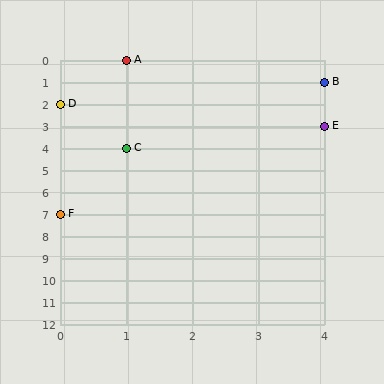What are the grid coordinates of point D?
Point D is at grid coordinates (0, 2).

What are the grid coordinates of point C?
Point C is at grid coordinates (1, 4).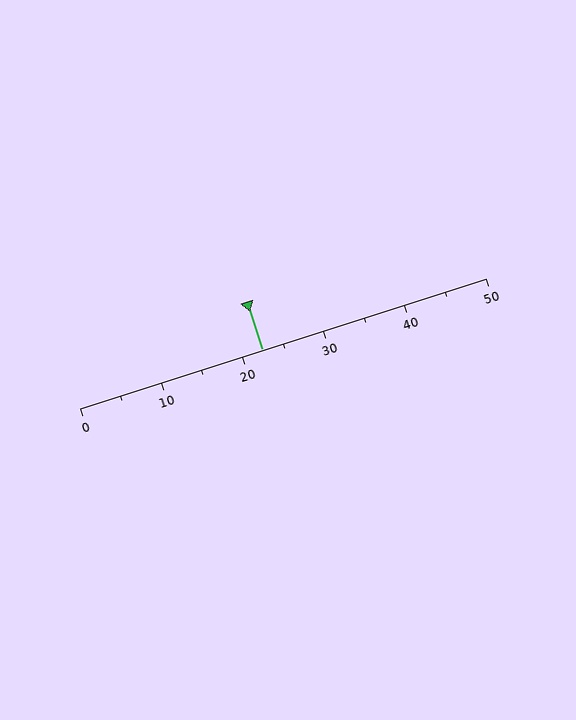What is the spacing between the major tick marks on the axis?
The major ticks are spaced 10 apart.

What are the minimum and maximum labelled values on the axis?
The axis runs from 0 to 50.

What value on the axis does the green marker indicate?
The marker indicates approximately 22.5.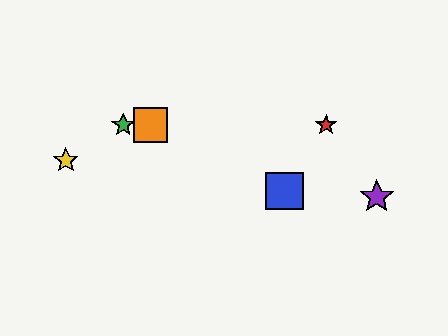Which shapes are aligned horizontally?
The red star, the green star, the orange square are aligned horizontally.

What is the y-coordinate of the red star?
The red star is at y≈125.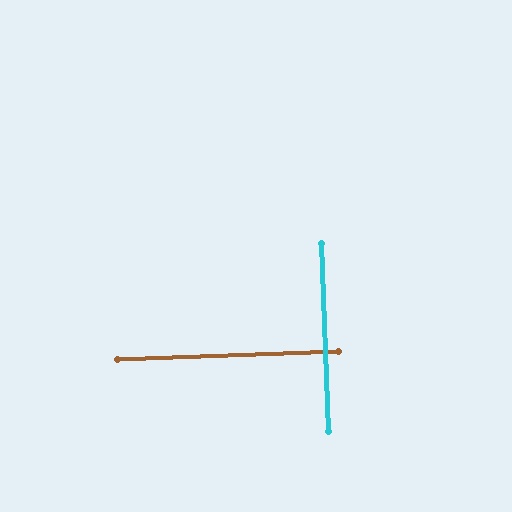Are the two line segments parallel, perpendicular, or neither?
Perpendicular — they meet at approximately 90°.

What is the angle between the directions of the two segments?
Approximately 90 degrees.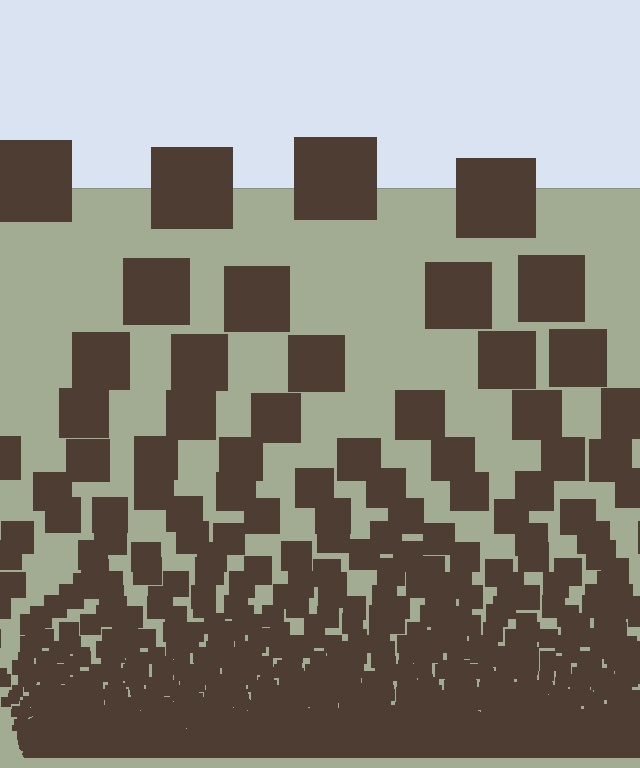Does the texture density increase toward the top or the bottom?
Density increases toward the bottom.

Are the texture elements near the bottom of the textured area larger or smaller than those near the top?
Smaller. The gradient is inverted — elements near the bottom are smaller and denser.